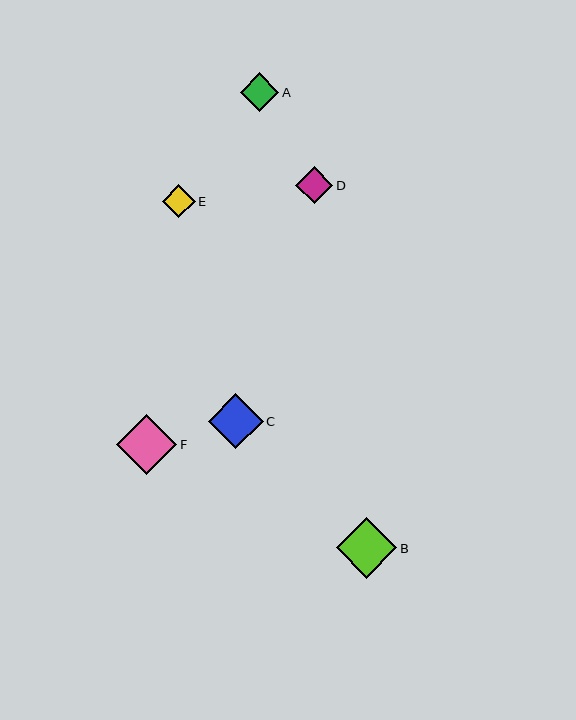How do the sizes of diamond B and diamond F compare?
Diamond B and diamond F are approximately the same size.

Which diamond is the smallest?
Diamond E is the smallest with a size of approximately 33 pixels.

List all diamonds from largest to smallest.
From largest to smallest: B, F, C, A, D, E.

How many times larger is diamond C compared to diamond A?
Diamond C is approximately 1.4 times the size of diamond A.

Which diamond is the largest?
Diamond B is the largest with a size of approximately 60 pixels.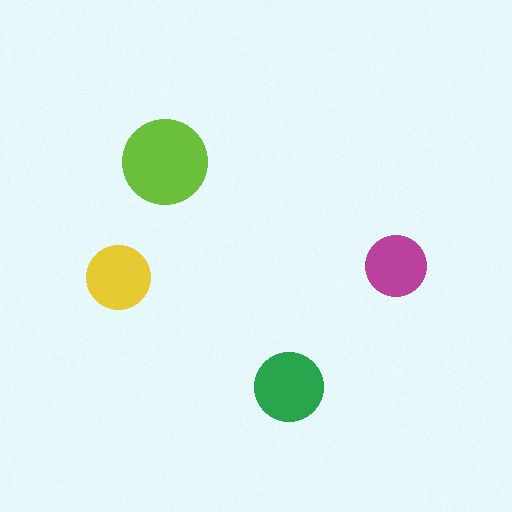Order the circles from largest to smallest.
the lime one, the green one, the yellow one, the magenta one.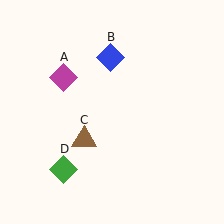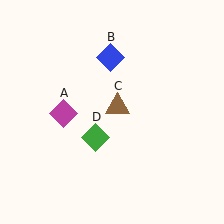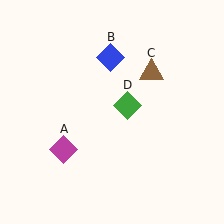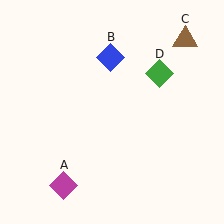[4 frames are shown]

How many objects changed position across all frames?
3 objects changed position: magenta diamond (object A), brown triangle (object C), green diamond (object D).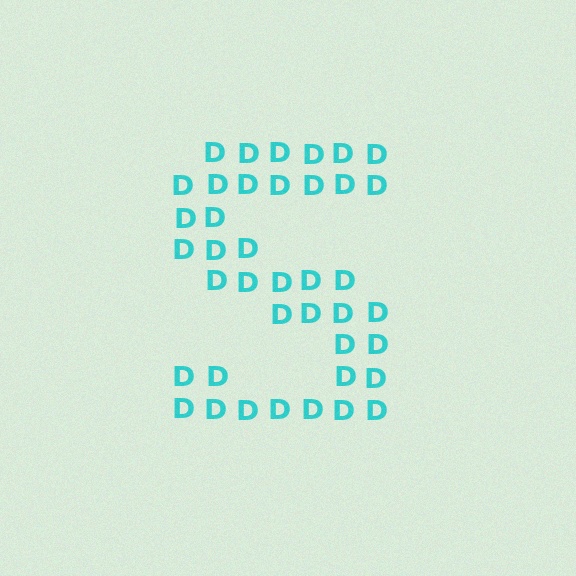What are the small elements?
The small elements are letter D's.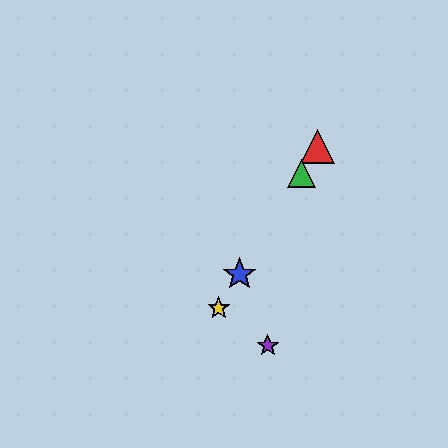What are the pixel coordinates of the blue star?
The blue star is at (240, 274).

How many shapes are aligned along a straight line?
4 shapes (the red triangle, the blue star, the green triangle, the yellow star) are aligned along a straight line.